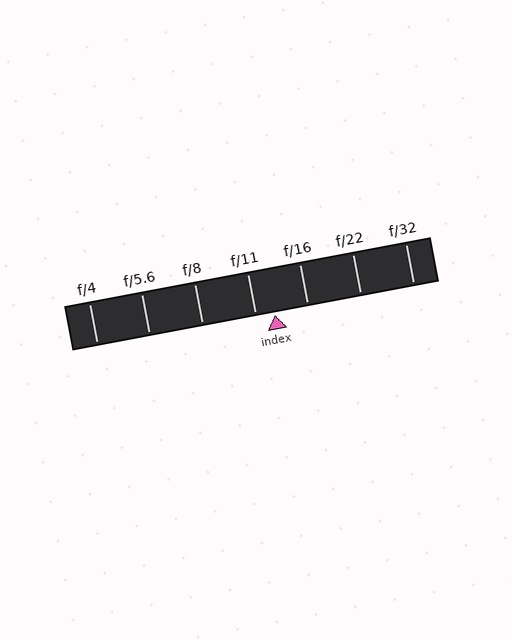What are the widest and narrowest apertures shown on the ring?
The widest aperture shown is f/4 and the narrowest is f/32.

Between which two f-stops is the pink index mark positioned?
The index mark is between f/11 and f/16.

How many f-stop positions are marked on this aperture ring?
There are 7 f-stop positions marked.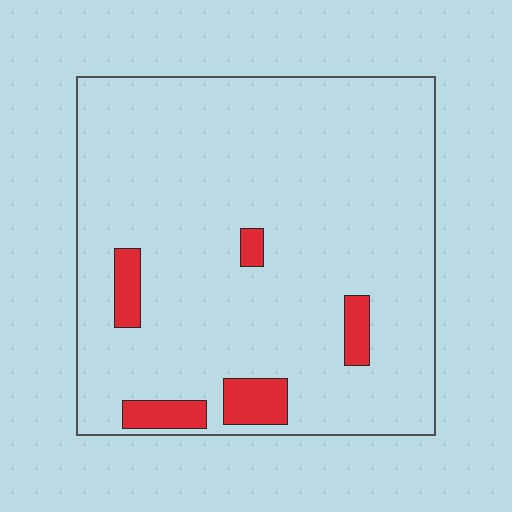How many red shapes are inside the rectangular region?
5.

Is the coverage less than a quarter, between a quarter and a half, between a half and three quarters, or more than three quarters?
Less than a quarter.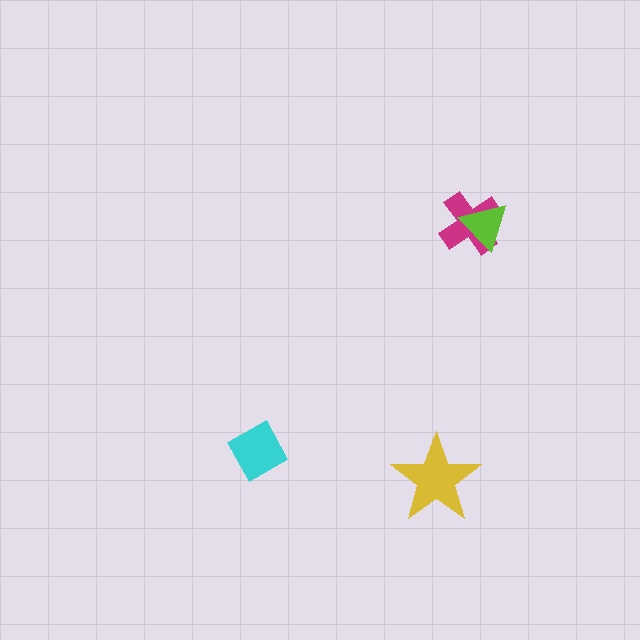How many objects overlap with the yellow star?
0 objects overlap with the yellow star.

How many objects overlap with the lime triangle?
1 object overlaps with the lime triangle.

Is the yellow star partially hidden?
No, no other shape covers it.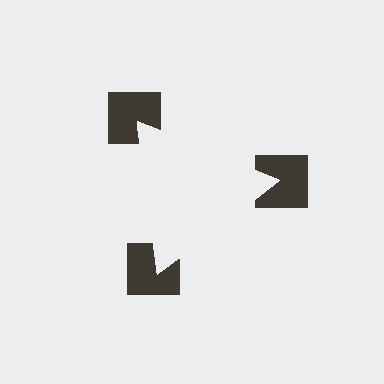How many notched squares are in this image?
There are 3 — one at each vertex of the illusory triangle.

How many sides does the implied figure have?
3 sides.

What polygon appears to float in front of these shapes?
An illusory triangle — its edges are inferred from the aligned wedge cuts in the notched squares, not physically drawn.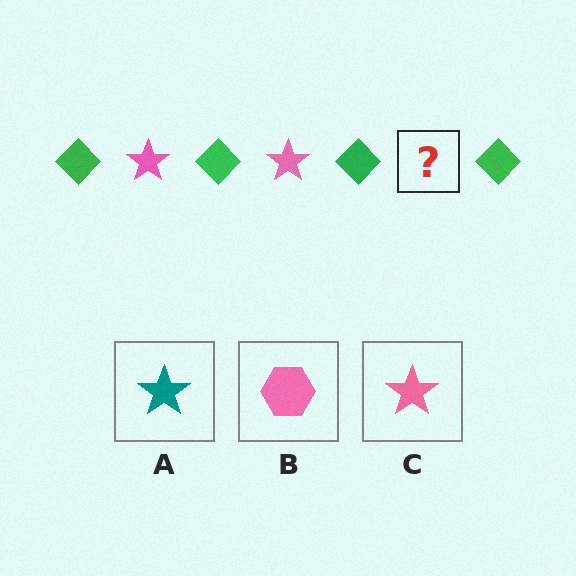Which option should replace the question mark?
Option C.